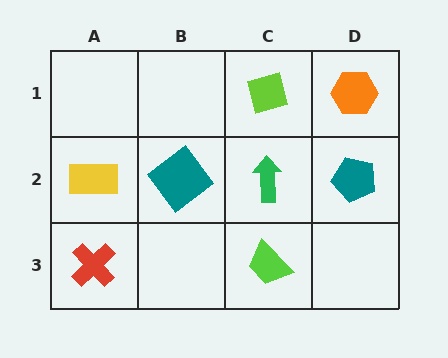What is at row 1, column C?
A lime diamond.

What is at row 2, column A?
A yellow rectangle.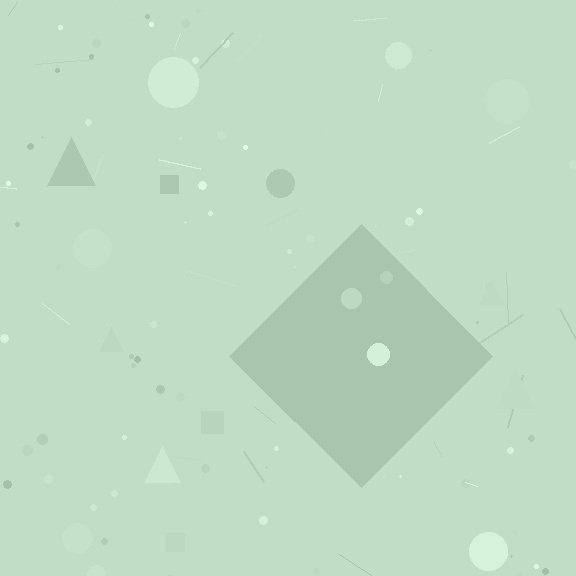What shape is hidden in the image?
A diamond is hidden in the image.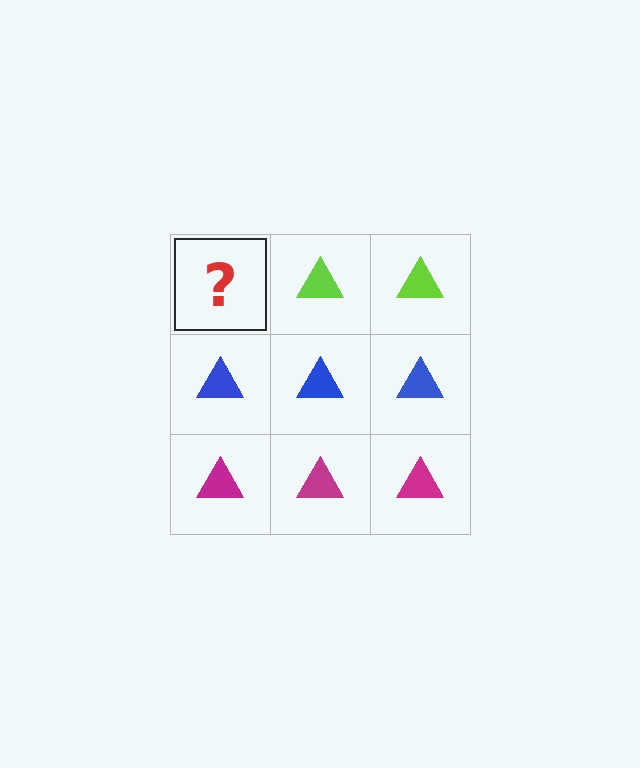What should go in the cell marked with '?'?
The missing cell should contain a lime triangle.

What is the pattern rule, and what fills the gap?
The rule is that each row has a consistent color. The gap should be filled with a lime triangle.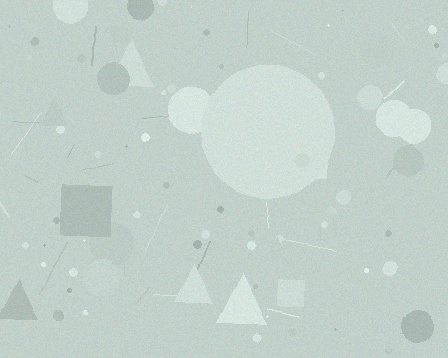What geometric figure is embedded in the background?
A circle is embedded in the background.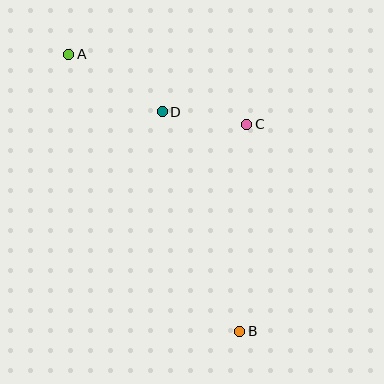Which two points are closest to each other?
Points C and D are closest to each other.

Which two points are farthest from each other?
Points A and B are farthest from each other.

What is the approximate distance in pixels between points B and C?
The distance between B and C is approximately 207 pixels.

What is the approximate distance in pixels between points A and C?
The distance between A and C is approximately 191 pixels.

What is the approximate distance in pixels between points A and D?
The distance between A and D is approximately 110 pixels.